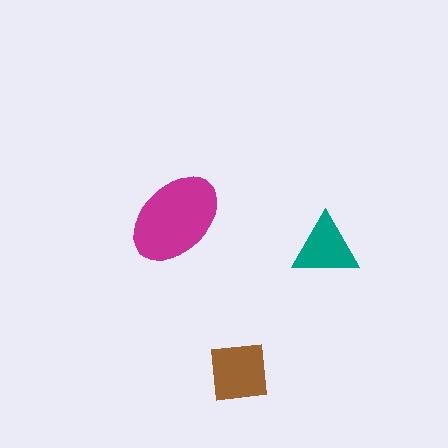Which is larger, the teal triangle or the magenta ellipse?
The magenta ellipse.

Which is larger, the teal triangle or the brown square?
The brown square.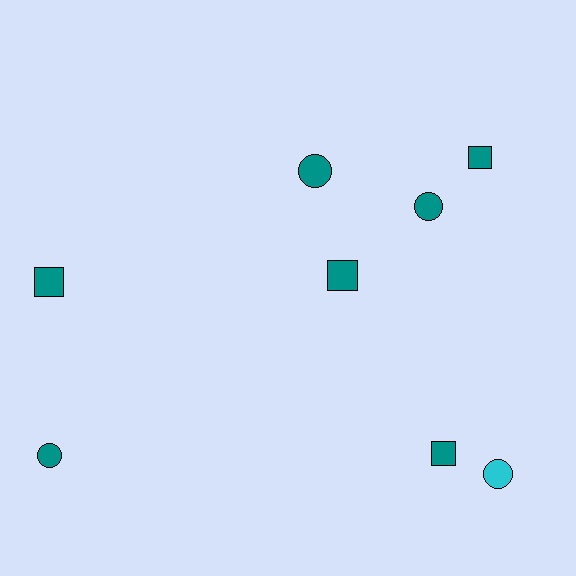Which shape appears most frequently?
Square, with 4 objects.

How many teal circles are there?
There are 3 teal circles.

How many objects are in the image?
There are 8 objects.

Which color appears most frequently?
Teal, with 7 objects.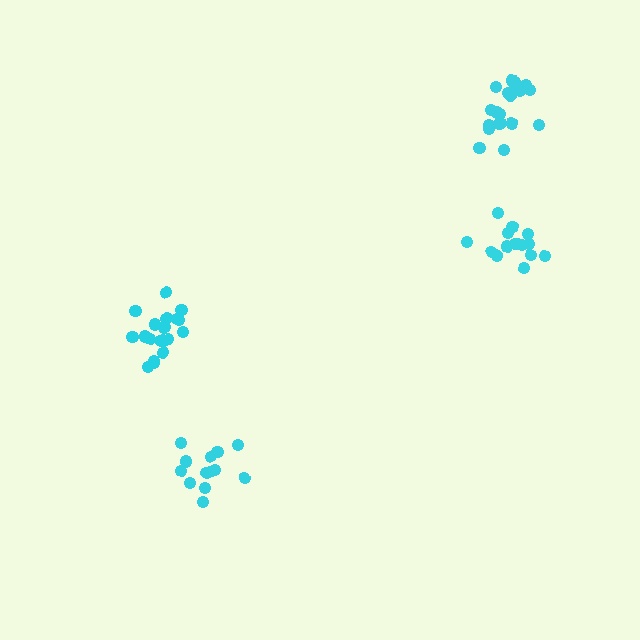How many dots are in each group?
Group 1: 14 dots, Group 2: 20 dots, Group 3: 20 dots, Group 4: 14 dots (68 total).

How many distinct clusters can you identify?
There are 4 distinct clusters.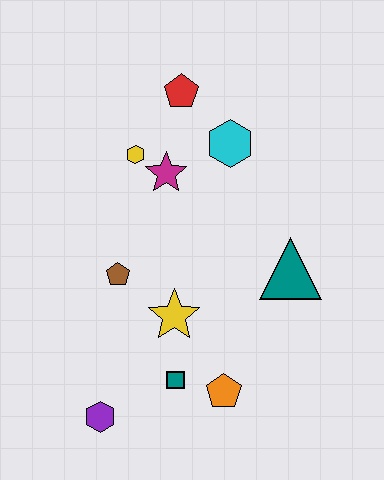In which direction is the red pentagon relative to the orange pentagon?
The red pentagon is above the orange pentagon.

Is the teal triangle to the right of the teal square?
Yes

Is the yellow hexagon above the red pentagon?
No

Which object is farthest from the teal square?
The red pentagon is farthest from the teal square.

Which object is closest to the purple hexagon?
The teal square is closest to the purple hexagon.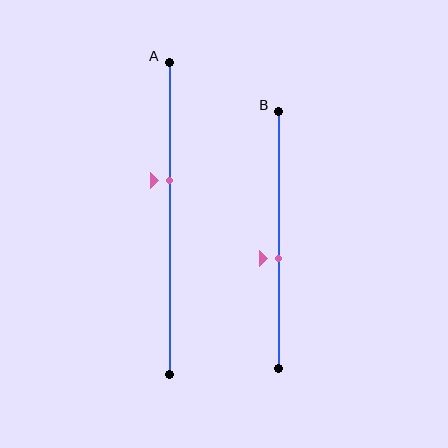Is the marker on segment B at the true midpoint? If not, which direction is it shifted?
No, the marker on segment B is shifted downward by about 7% of the segment length.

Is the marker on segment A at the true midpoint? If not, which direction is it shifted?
No, the marker on segment A is shifted upward by about 12% of the segment length.